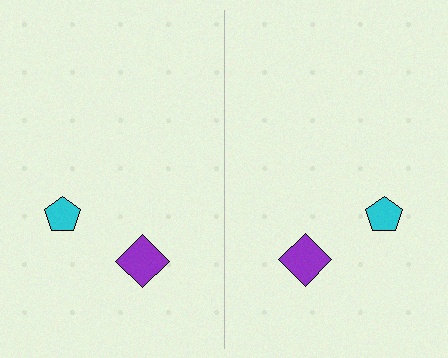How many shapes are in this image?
There are 4 shapes in this image.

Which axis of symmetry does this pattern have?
The pattern has a vertical axis of symmetry running through the center of the image.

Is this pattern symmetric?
Yes, this pattern has bilateral (reflection) symmetry.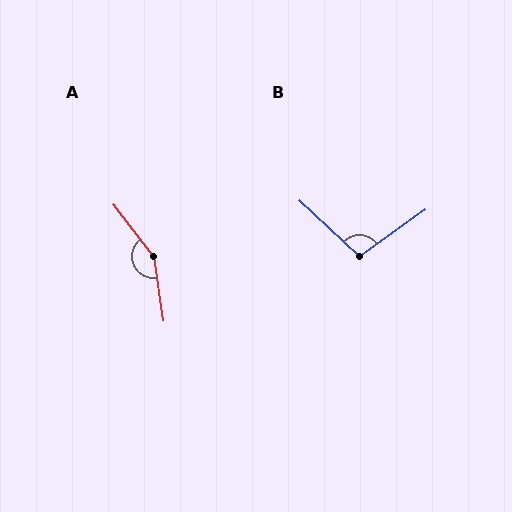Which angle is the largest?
A, at approximately 151 degrees.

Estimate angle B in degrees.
Approximately 101 degrees.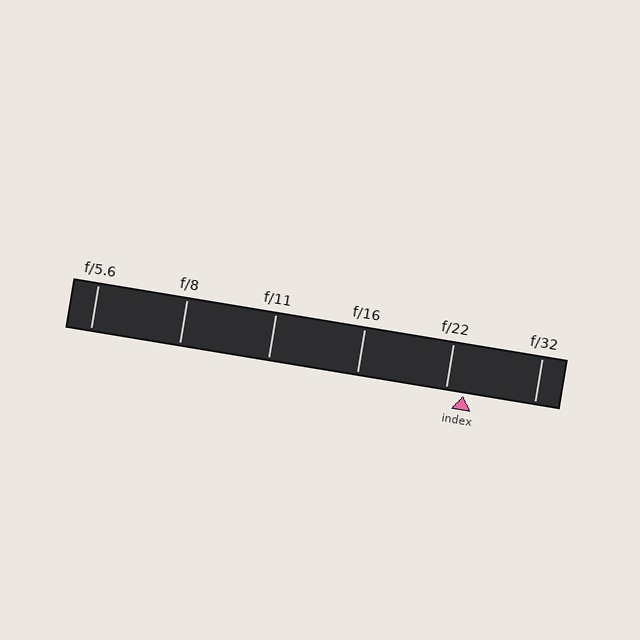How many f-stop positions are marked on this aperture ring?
There are 6 f-stop positions marked.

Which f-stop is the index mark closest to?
The index mark is closest to f/22.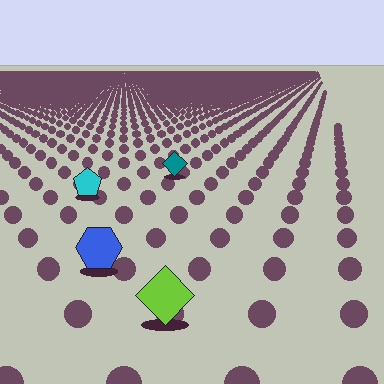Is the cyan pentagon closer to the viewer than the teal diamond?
Yes. The cyan pentagon is closer — you can tell from the texture gradient: the ground texture is coarser near it.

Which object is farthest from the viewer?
The teal diamond is farthest from the viewer. It appears smaller and the ground texture around it is denser.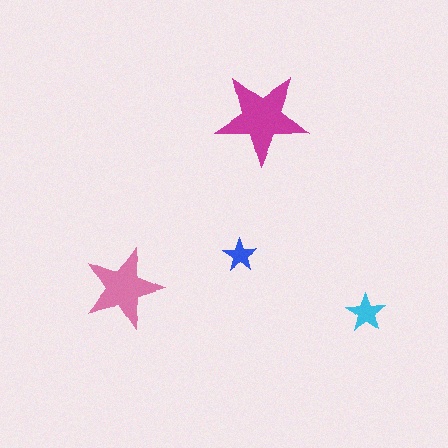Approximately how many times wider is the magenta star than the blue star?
About 3 times wider.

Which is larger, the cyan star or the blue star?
The cyan one.